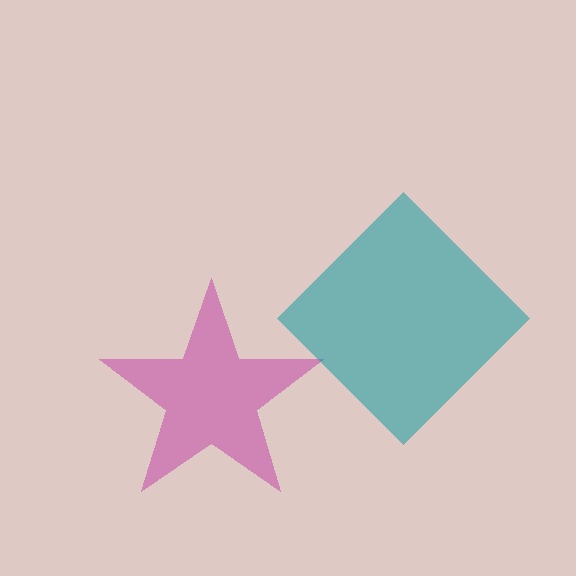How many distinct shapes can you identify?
There are 2 distinct shapes: a magenta star, a teal diamond.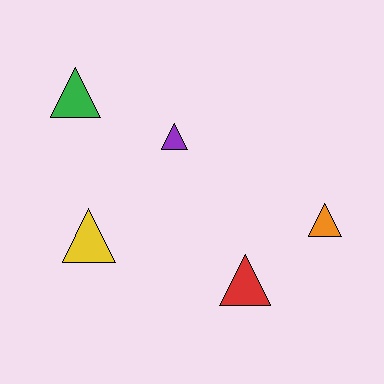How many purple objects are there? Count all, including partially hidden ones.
There is 1 purple object.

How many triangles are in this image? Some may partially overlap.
There are 5 triangles.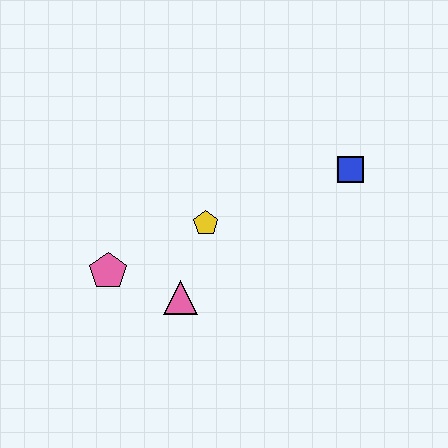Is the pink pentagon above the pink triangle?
Yes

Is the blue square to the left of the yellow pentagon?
No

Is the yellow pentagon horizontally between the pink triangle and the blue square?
Yes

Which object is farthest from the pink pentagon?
The blue square is farthest from the pink pentagon.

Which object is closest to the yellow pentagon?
The pink triangle is closest to the yellow pentagon.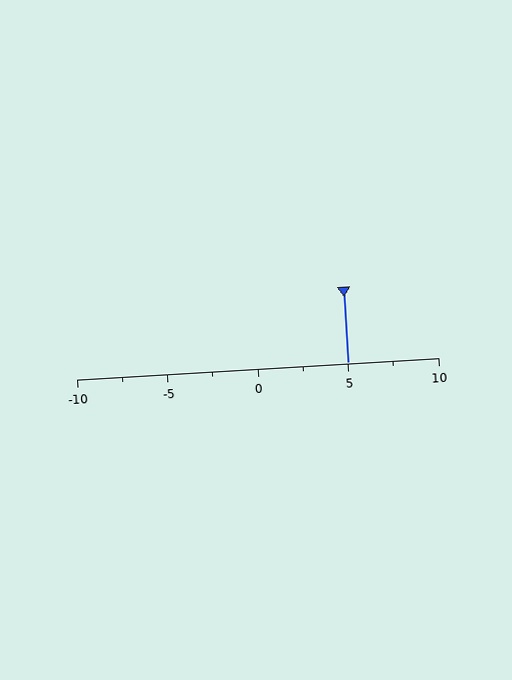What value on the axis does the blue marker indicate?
The marker indicates approximately 5.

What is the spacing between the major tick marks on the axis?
The major ticks are spaced 5 apart.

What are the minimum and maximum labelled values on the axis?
The axis runs from -10 to 10.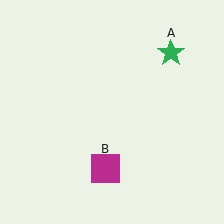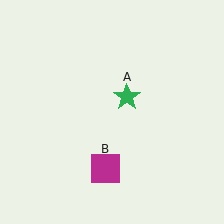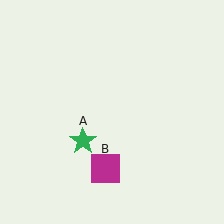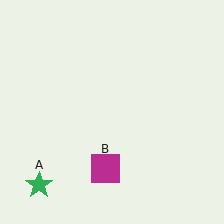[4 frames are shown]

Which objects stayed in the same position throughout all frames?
Magenta square (object B) remained stationary.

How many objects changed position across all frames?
1 object changed position: green star (object A).